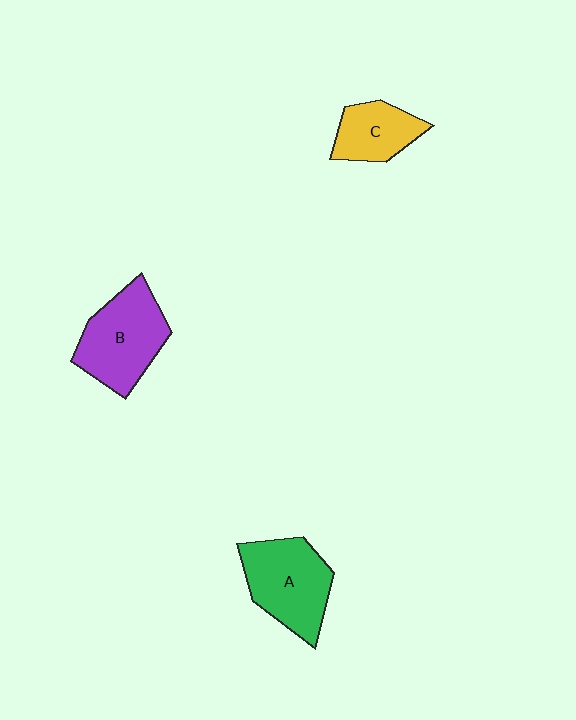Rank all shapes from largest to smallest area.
From largest to smallest: B (purple), A (green), C (yellow).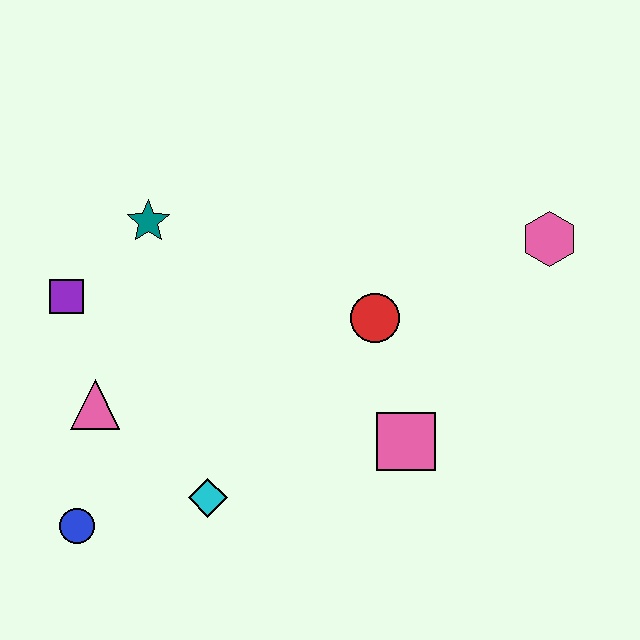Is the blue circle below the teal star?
Yes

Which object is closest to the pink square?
The red circle is closest to the pink square.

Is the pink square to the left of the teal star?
No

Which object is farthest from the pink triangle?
The pink hexagon is farthest from the pink triangle.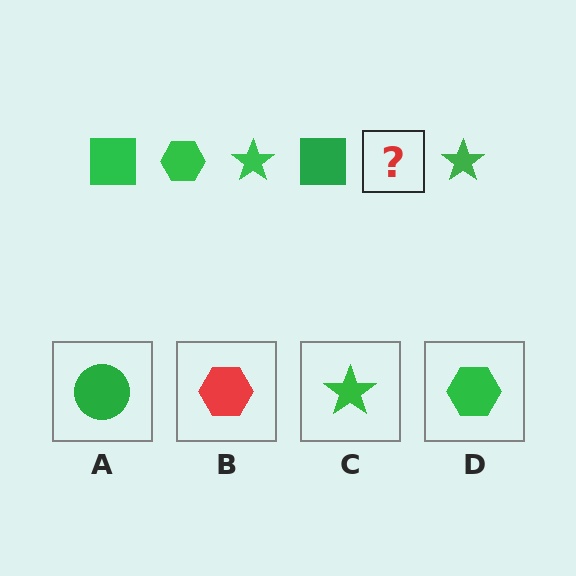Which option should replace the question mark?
Option D.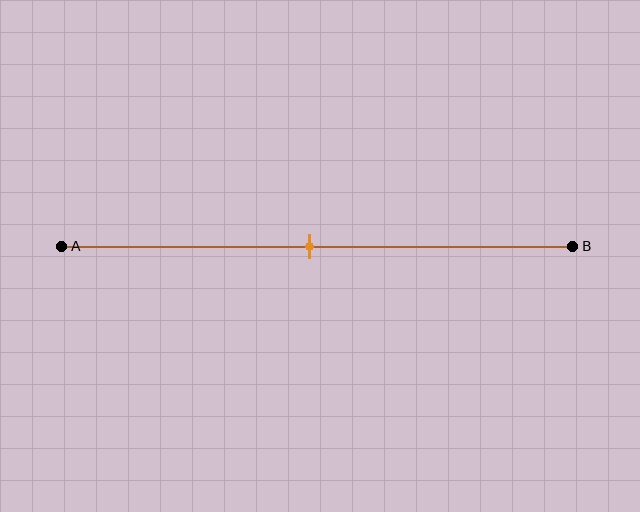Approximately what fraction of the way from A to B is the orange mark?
The orange mark is approximately 50% of the way from A to B.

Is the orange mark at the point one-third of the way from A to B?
No, the mark is at about 50% from A, not at the 33% one-third point.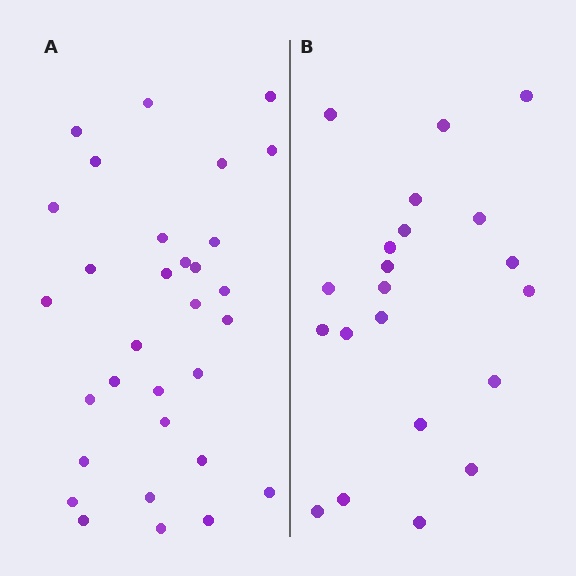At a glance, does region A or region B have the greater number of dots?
Region A (the left region) has more dots.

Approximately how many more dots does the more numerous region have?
Region A has roughly 10 or so more dots than region B.